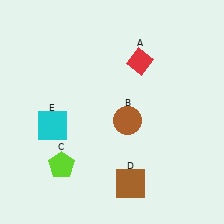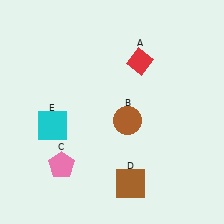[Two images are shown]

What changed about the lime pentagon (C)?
In Image 1, C is lime. In Image 2, it changed to pink.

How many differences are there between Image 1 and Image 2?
There is 1 difference between the two images.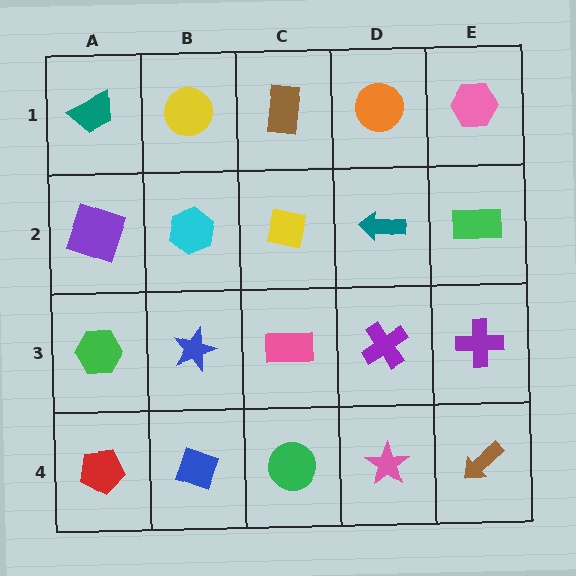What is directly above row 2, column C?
A brown rectangle.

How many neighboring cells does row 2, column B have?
4.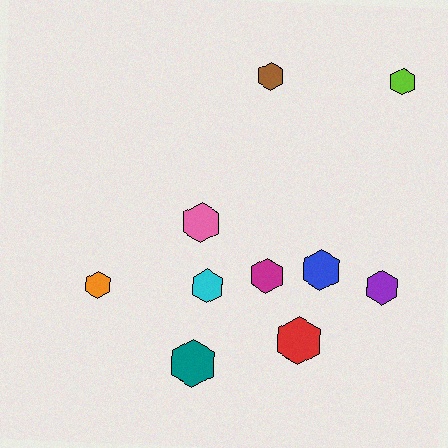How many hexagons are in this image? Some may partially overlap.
There are 10 hexagons.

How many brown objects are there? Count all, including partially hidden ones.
There is 1 brown object.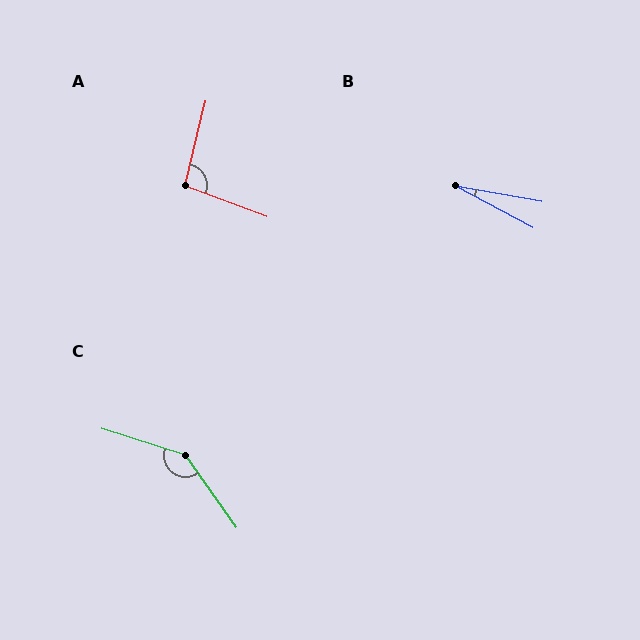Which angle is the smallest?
B, at approximately 18 degrees.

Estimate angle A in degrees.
Approximately 97 degrees.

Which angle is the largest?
C, at approximately 143 degrees.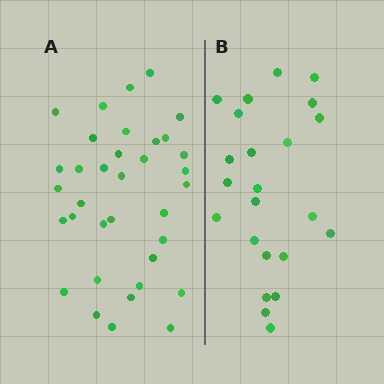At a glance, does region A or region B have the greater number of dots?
Region A (the left region) has more dots.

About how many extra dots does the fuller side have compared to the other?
Region A has roughly 12 or so more dots than region B.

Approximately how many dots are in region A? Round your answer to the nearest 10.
About 40 dots. (The exact count is 35, which rounds to 40.)